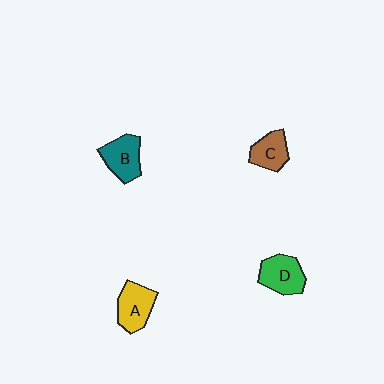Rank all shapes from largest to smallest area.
From largest to smallest: D (green), A (yellow), B (teal), C (brown).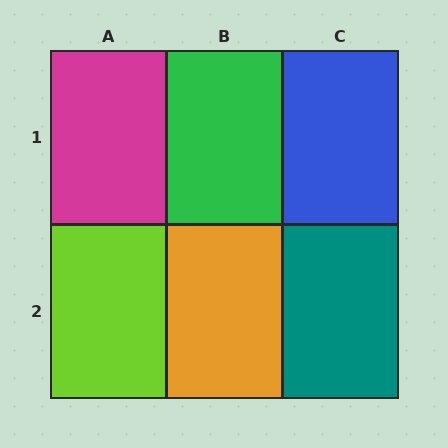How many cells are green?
1 cell is green.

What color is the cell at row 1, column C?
Blue.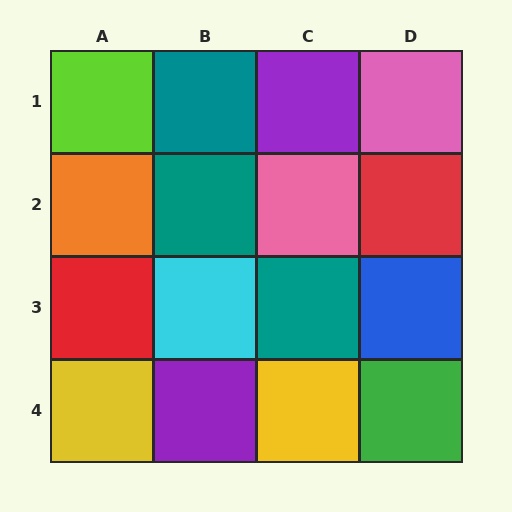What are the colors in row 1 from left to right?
Lime, teal, purple, pink.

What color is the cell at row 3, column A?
Red.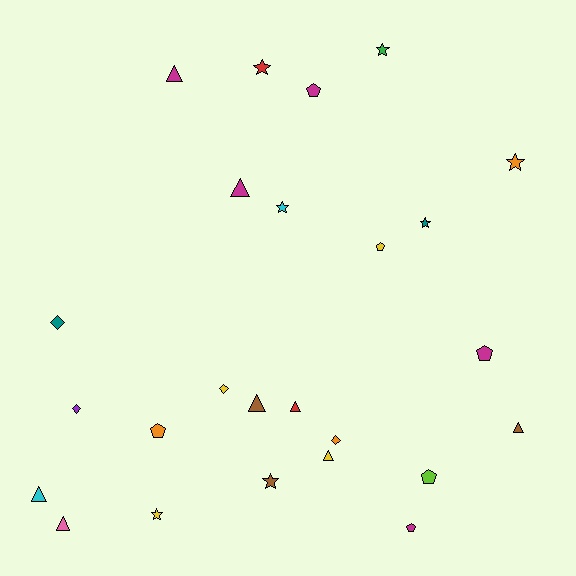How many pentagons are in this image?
There are 6 pentagons.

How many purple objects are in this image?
There is 1 purple object.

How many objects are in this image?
There are 25 objects.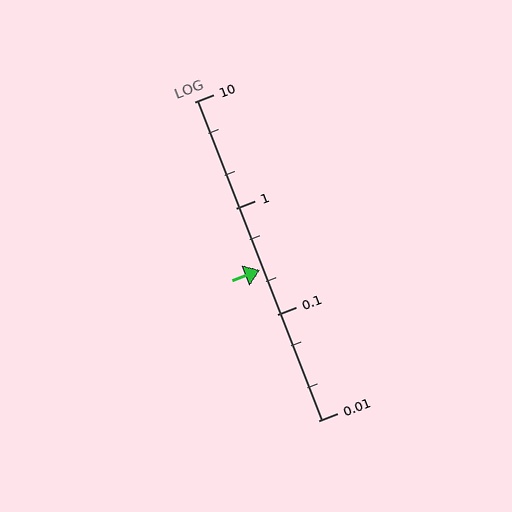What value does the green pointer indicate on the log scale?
The pointer indicates approximately 0.26.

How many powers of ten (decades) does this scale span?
The scale spans 3 decades, from 0.01 to 10.